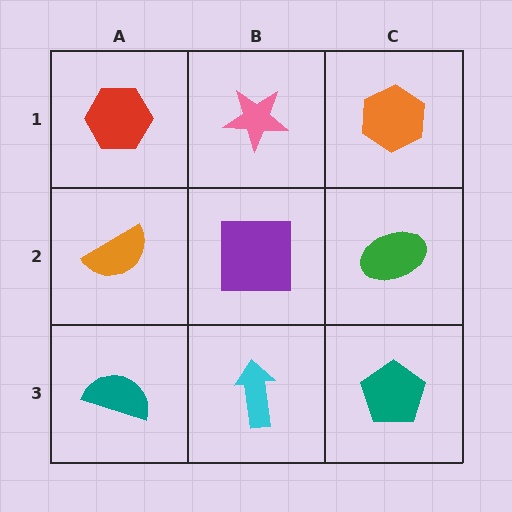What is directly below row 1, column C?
A green ellipse.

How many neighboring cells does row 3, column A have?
2.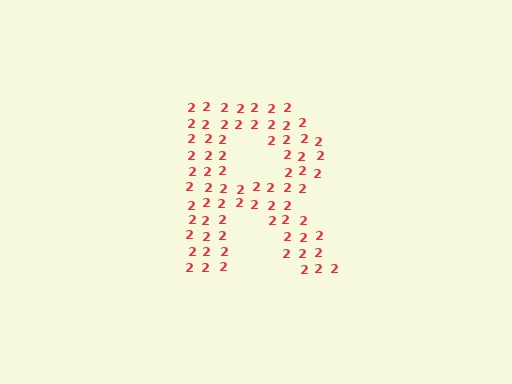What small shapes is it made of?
It is made of small digit 2's.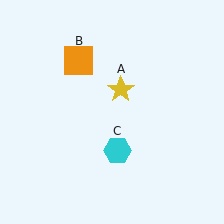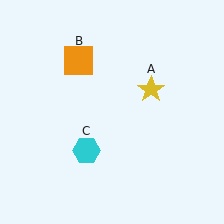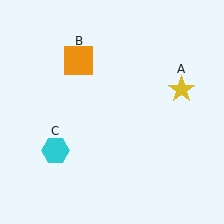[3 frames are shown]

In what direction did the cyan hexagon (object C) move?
The cyan hexagon (object C) moved left.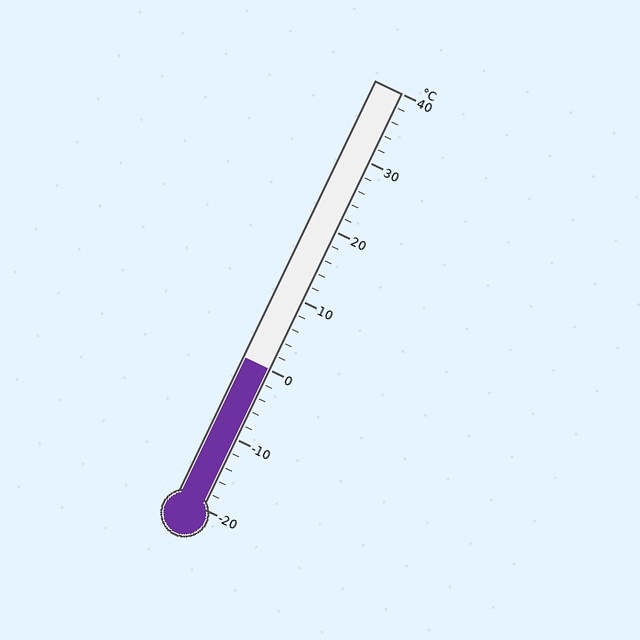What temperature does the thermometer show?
The thermometer shows approximately 0°C.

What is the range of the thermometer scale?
The thermometer scale ranges from -20°C to 40°C.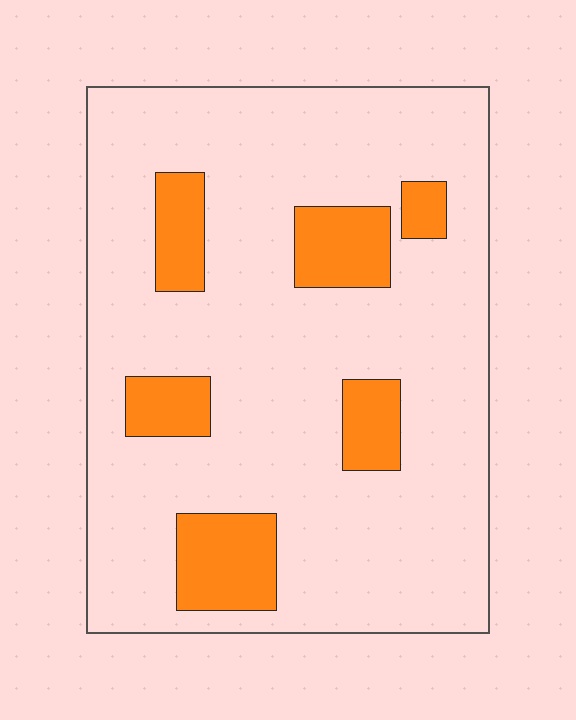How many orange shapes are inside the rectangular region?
6.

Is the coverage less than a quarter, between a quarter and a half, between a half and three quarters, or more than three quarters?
Less than a quarter.